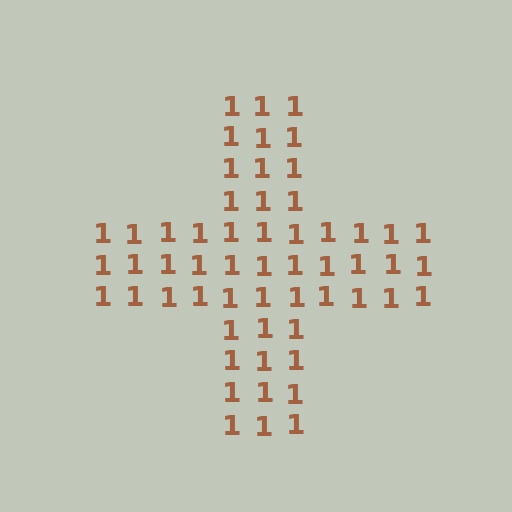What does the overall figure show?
The overall figure shows a cross.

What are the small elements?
The small elements are digit 1's.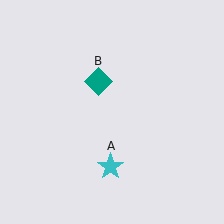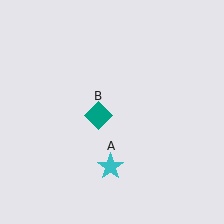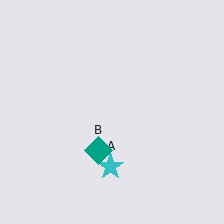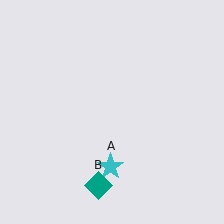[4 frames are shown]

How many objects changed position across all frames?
1 object changed position: teal diamond (object B).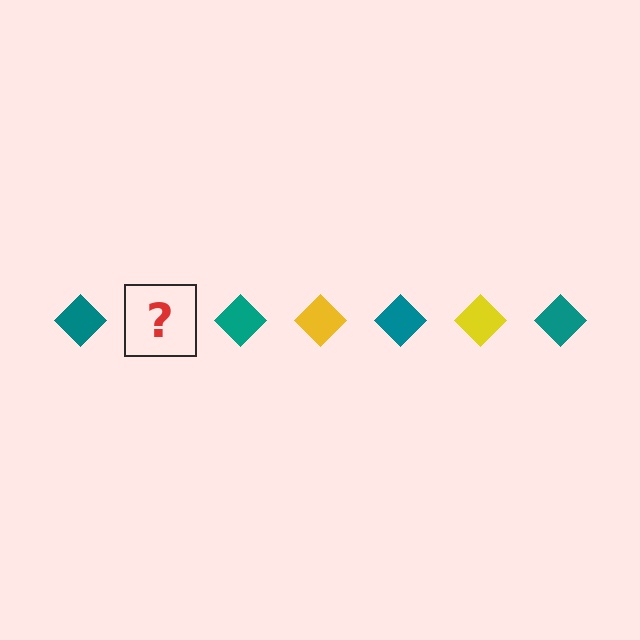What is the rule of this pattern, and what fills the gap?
The rule is that the pattern cycles through teal, yellow diamonds. The gap should be filled with a yellow diamond.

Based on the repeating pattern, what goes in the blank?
The blank should be a yellow diamond.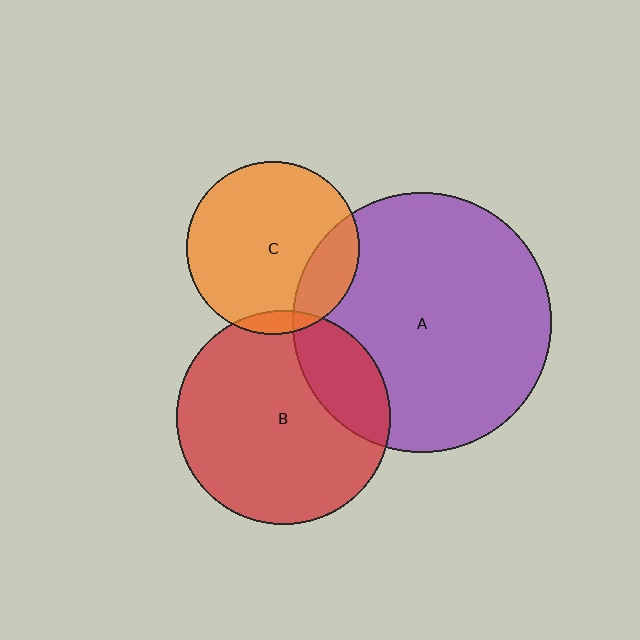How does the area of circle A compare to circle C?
Approximately 2.2 times.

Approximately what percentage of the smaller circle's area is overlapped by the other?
Approximately 20%.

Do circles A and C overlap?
Yes.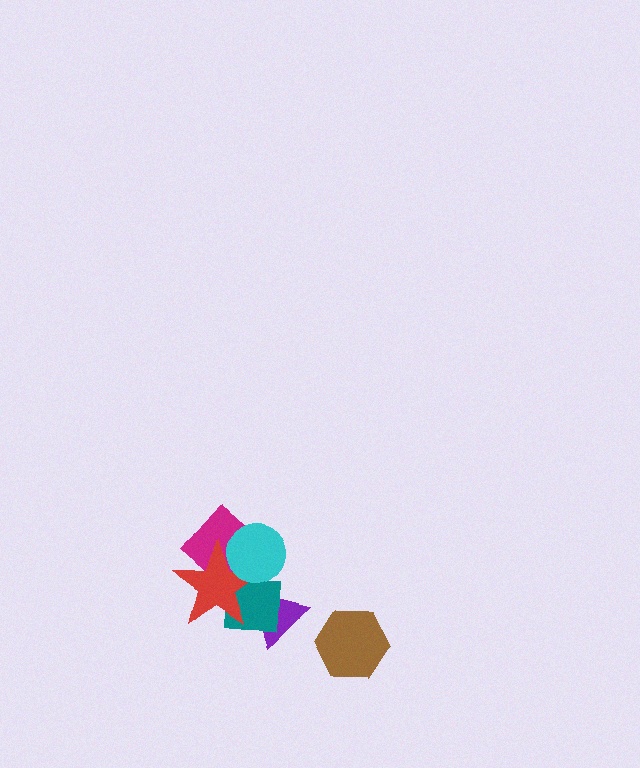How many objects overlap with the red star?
4 objects overlap with the red star.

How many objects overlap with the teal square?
2 objects overlap with the teal square.